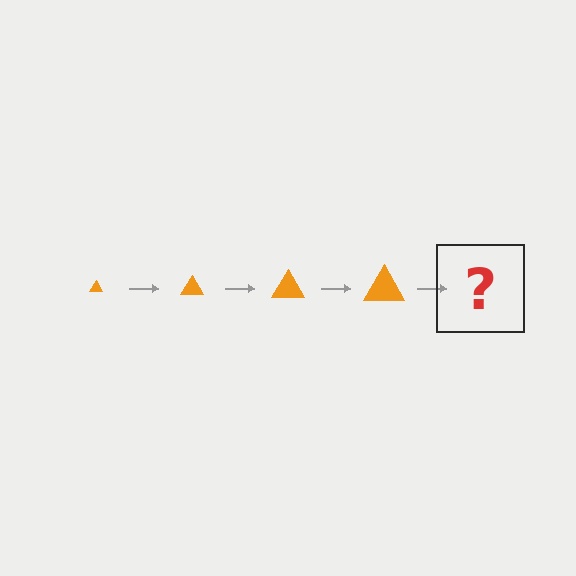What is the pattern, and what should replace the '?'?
The pattern is that the triangle gets progressively larger each step. The '?' should be an orange triangle, larger than the previous one.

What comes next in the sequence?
The next element should be an orange triangle, larger than the previous one.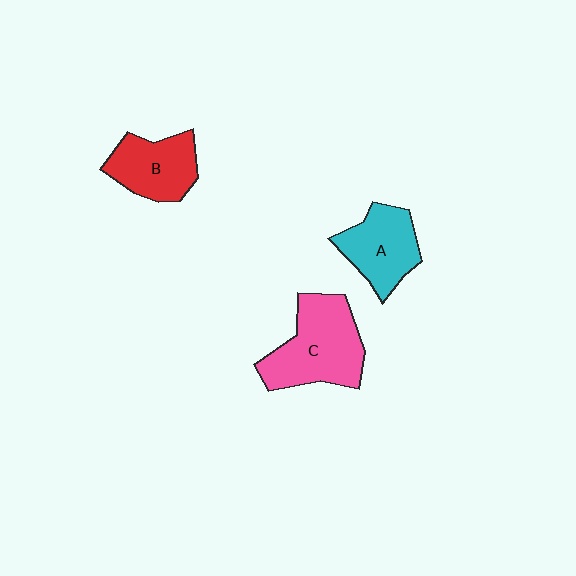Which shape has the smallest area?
Shape B (red).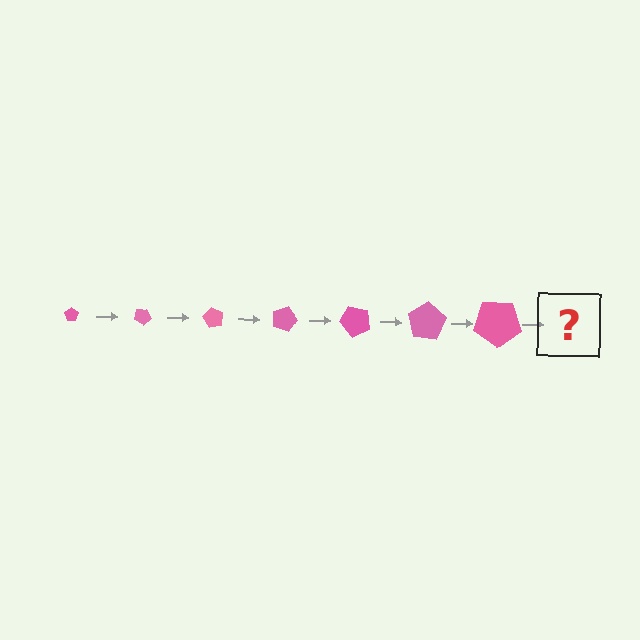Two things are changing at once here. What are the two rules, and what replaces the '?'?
The two rules are that the pentagon grows larger each step and it rotates 30 degrees each step. The '?' should be a pentagon, larger than the previous one and rotated 210 degrees from the start.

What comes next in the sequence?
The next element should be a pentagon, larger than the previous one and rotated 210 degrees from the start.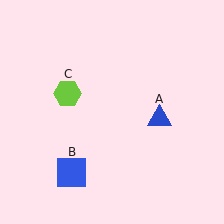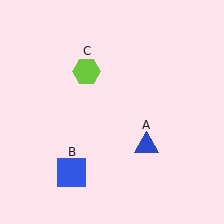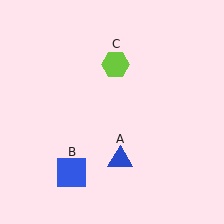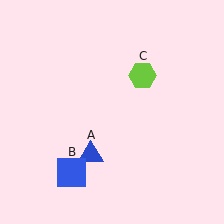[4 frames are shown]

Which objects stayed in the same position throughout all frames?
Blue square (object B) remained stationary.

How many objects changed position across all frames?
2 objects changed position: blue triangle (object A), lime hexagon (object C).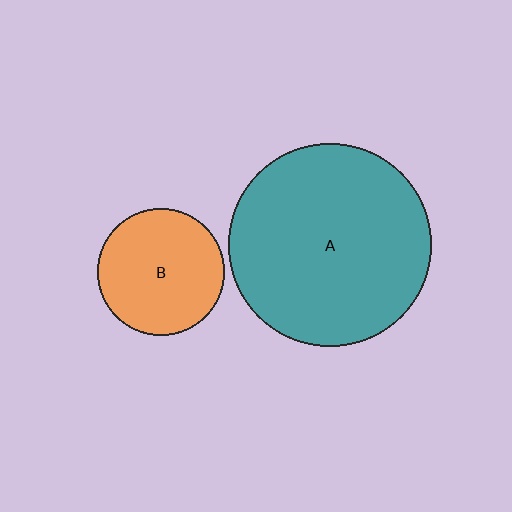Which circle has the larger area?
Circle A (teal).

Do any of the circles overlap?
No, none of the circles overlap.